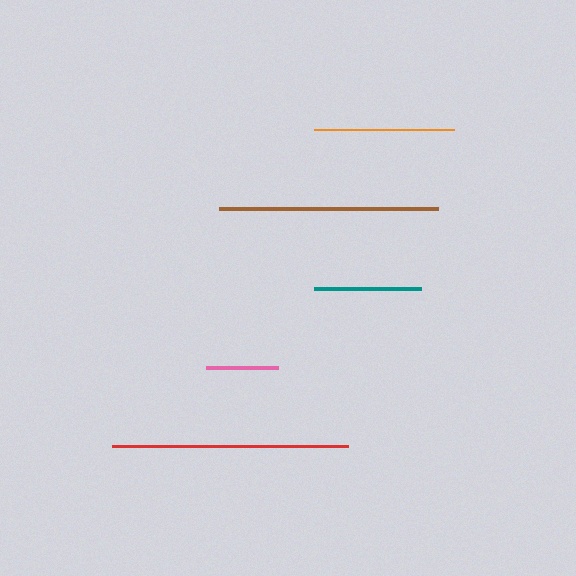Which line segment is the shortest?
The pink line is the shortest at approximately 72 pixels.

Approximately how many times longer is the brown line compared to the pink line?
The brown line is approximately 3.0 times the length of the pink line.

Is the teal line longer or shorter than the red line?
The red line is longer than the teal line.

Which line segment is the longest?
The red line is the longest at approximately 236 pixels.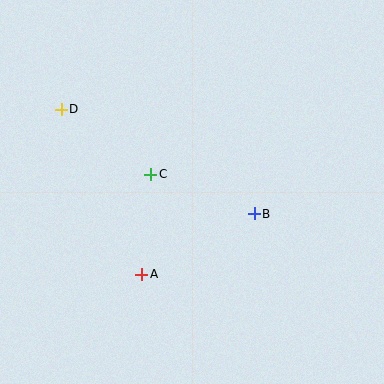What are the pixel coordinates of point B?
Point B is at (254, 214).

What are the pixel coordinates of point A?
Point A is at (142, 274).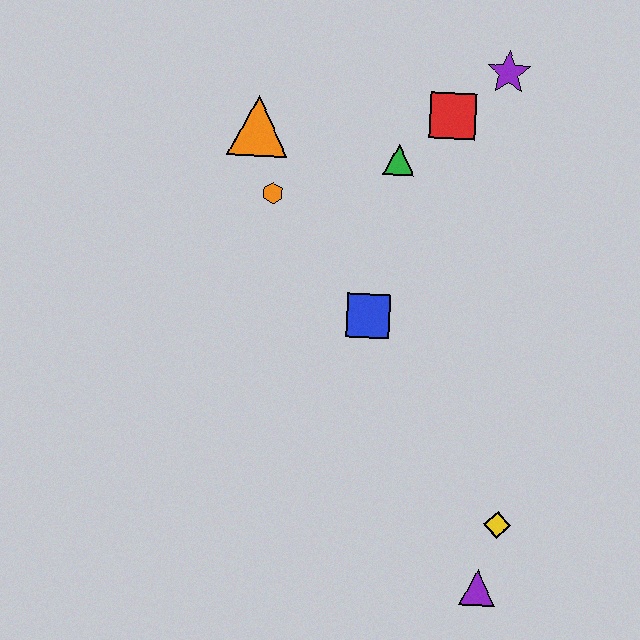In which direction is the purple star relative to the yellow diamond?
The purple star is above the yellow diamond.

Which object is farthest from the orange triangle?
The purple triangle is farthest from the orange triangle.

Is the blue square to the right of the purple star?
No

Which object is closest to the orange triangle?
The orange hexagon is closest to the orange triangle.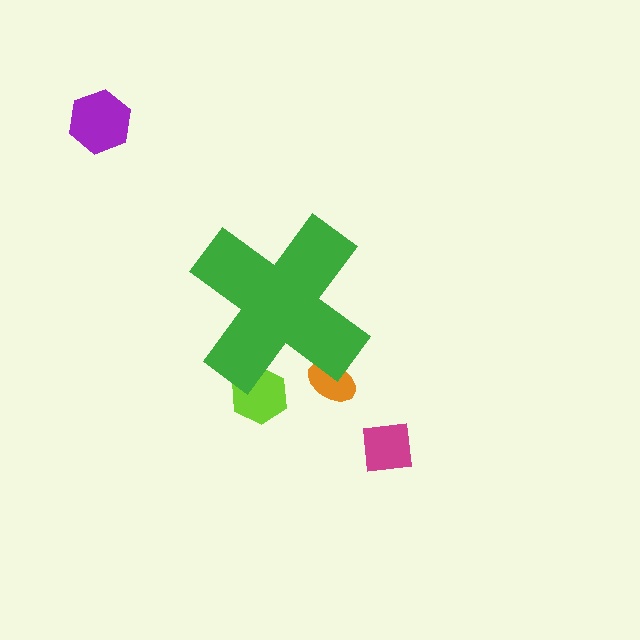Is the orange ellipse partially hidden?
Yes, the orange ellipse is partially hidden behind the green cross.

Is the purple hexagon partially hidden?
No, the purple hexagon is fully visible.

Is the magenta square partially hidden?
No, the magenta square is fully visible.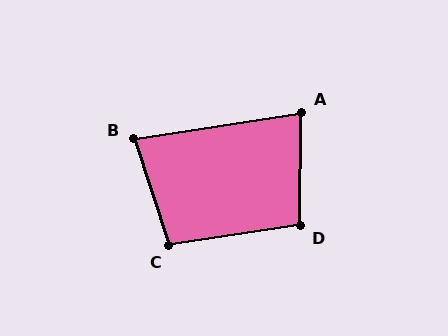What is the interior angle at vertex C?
Approximately 99 degrees (obtuse).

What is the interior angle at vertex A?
Approximately 81 degrees (acute).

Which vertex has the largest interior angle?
D, at approximately 100 degrees.